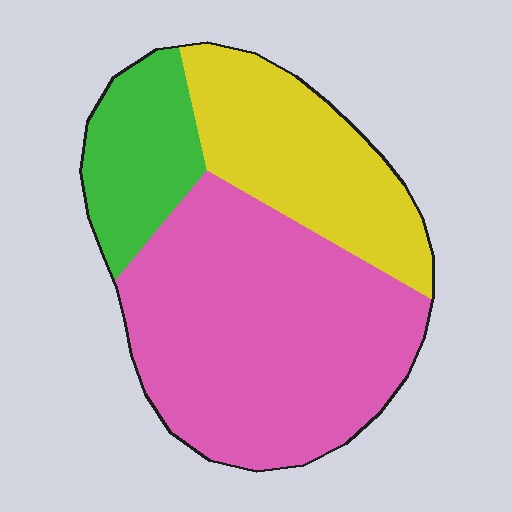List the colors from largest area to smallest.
From largest to smallest: pink, yellow, green.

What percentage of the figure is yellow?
Yellow covers about 25% of the figure.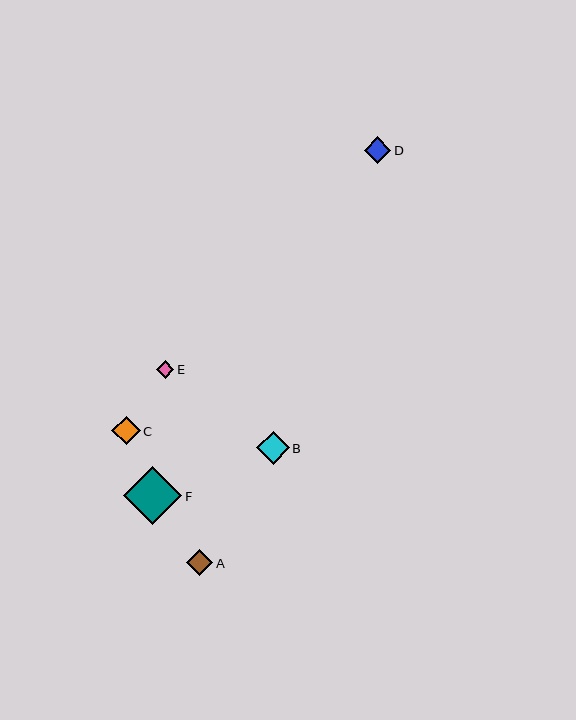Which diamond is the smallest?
Diamond E is the smallest with a size of approximately 17 pixels.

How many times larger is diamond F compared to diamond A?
Diamond F is approximately 2.3 times the size of diamond A.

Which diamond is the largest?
Diamond F is the largest with a size of approximately 58 pixels.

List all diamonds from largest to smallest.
From largest to smallest: F, B, C, D, A, E.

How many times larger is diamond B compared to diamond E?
Diamond B is approximately 1.9 times the size of diamond E.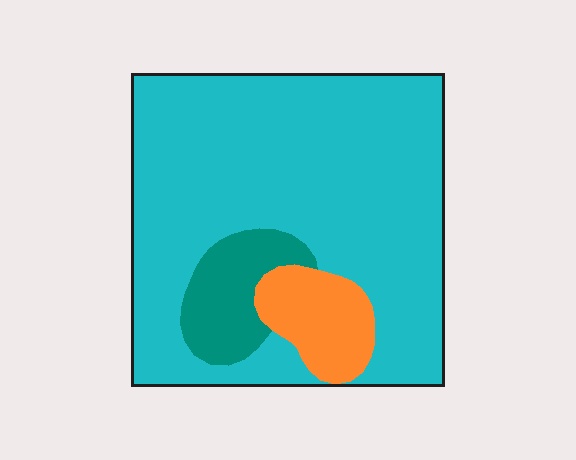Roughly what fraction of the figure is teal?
Teal takes up less than a sixth of the figure.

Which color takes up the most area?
Cyan, at roughly 80%.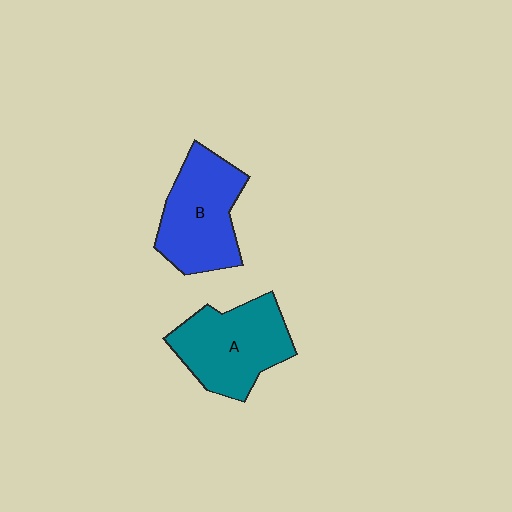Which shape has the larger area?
Shape A (teal).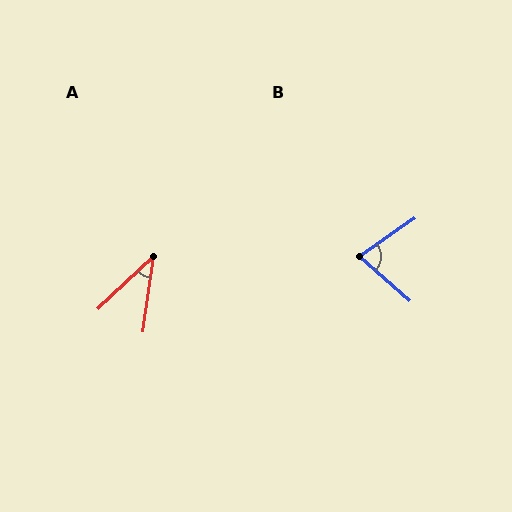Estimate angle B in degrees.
Approximately 75 degrees.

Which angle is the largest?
B, at approximately 75 degrees.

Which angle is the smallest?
A, at approximately 38 degrees.